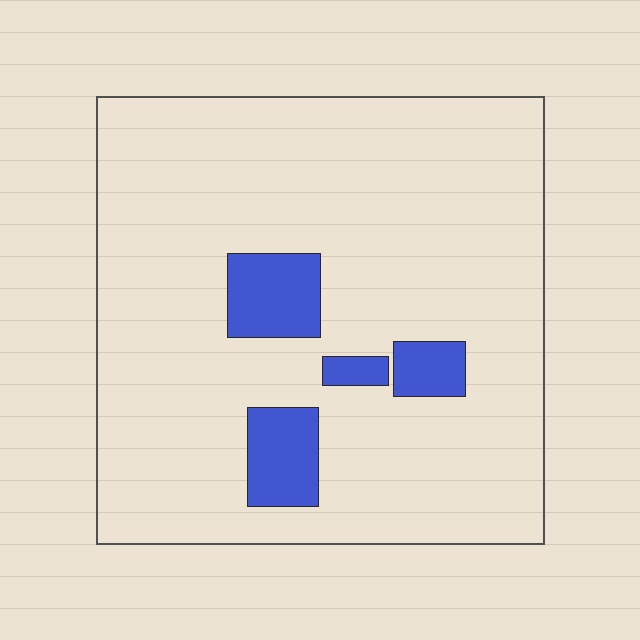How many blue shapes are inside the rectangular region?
4.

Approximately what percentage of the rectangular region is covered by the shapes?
Approximately 10%.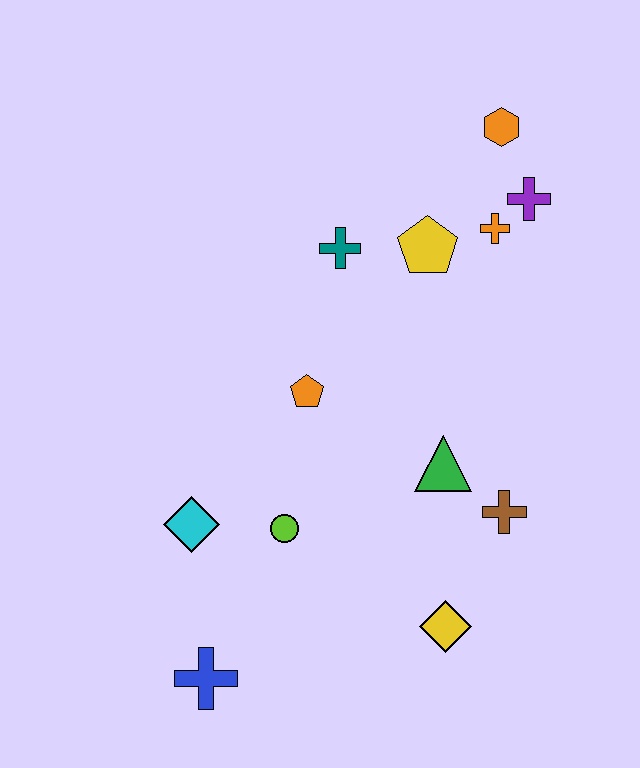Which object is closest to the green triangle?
The brown cross is closest to the green triangle.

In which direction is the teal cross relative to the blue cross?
The teal cross is above the blue cross.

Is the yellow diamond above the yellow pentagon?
No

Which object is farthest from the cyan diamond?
The orange hexagon is farthest from the cyan diamond.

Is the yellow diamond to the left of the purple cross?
Yes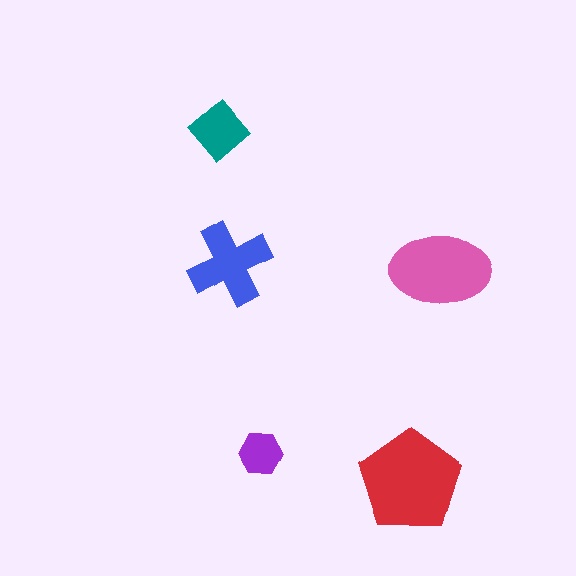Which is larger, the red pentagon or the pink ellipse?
The red pentagon.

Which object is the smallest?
The purple hexagon.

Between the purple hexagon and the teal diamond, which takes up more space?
The teal diamond.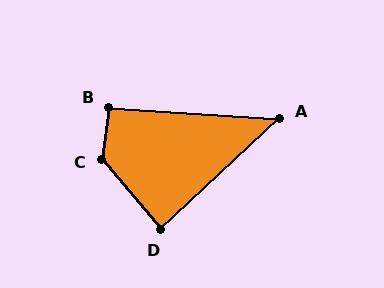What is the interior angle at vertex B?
Approximately 93 degrees (approximately right).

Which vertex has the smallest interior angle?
A, at approximately 47 degrees.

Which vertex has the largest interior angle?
C, at approximately 133 degrees.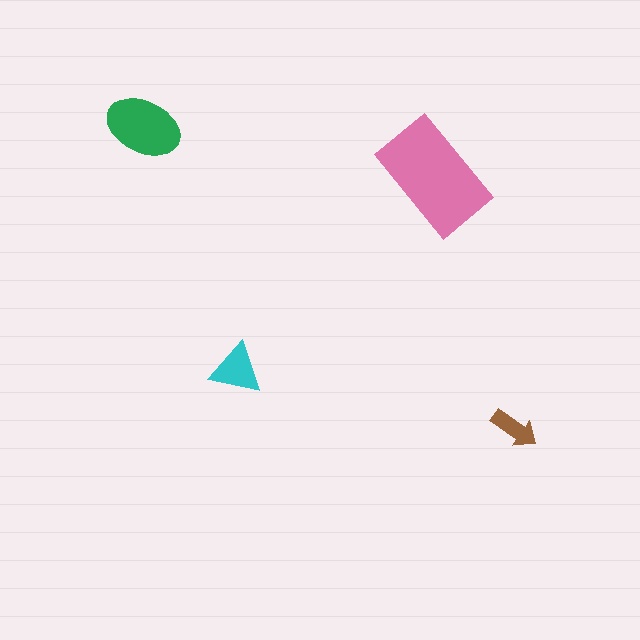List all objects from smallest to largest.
The brown arrow, the cyan triangle, the green ellipse, the pink rectangle.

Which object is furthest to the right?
The brown arrow is rightmost.